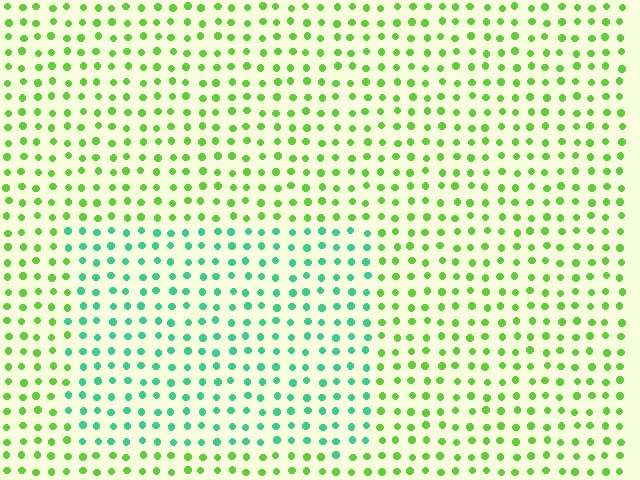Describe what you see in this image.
The image is filled with small lime elements in a uniform arrangement. A rectangle-shaped region is visible where the elements are tinted to a slightly different hue, forming a subtle color boundary.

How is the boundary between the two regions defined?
The boundary is defined purely by a slight shift in hue (about 49 degrees). Spacing, size, and orientation are identical on both sides.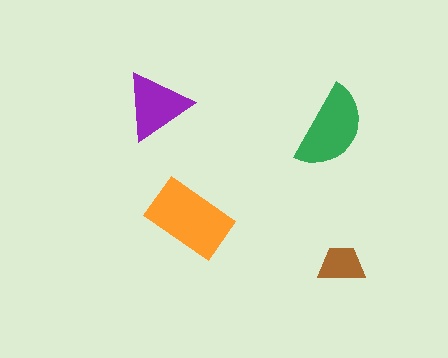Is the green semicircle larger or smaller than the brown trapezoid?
Larger.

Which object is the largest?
The orange rectangle.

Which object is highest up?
The purple triangle is topmost.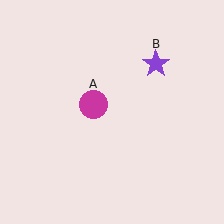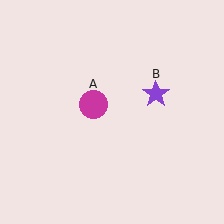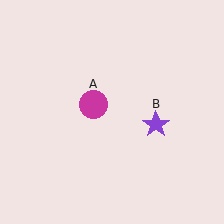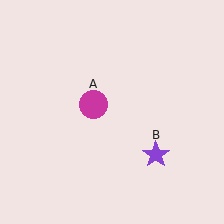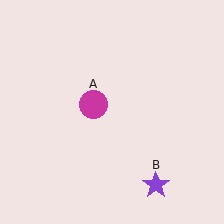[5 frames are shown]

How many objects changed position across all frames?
1 object changed position: purple star (object B).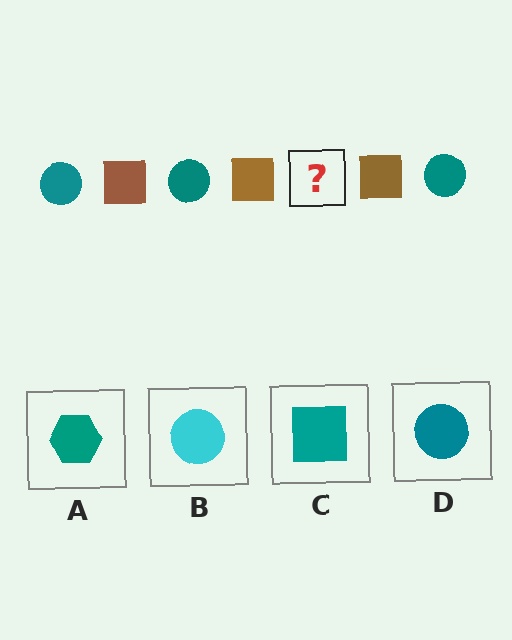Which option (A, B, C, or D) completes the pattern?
D.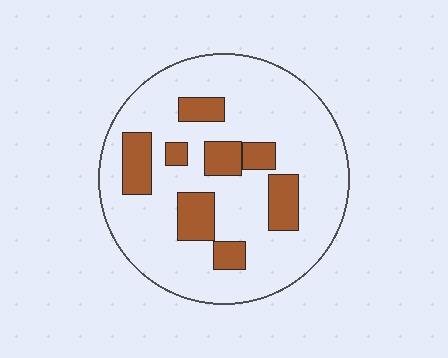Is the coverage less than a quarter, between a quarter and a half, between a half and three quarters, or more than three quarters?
Less than a quarter.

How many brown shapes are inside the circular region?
8.